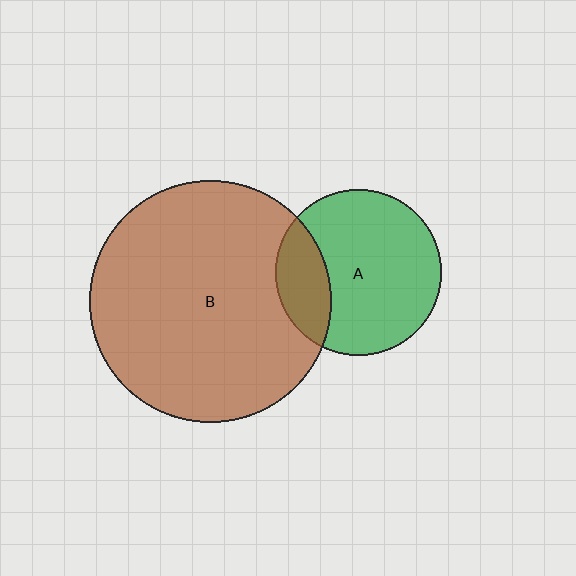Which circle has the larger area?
Circle B (brown).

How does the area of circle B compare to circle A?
Approximately 2.1 times.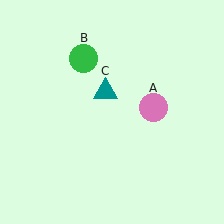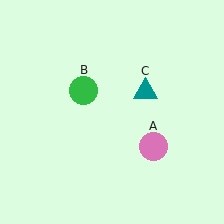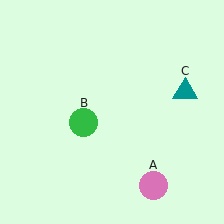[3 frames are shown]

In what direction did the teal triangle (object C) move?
The teal triangle (object C) moved right.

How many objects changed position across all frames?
3 objects changed position: pink circle (object A), green circle (object B), teal triangle (object C).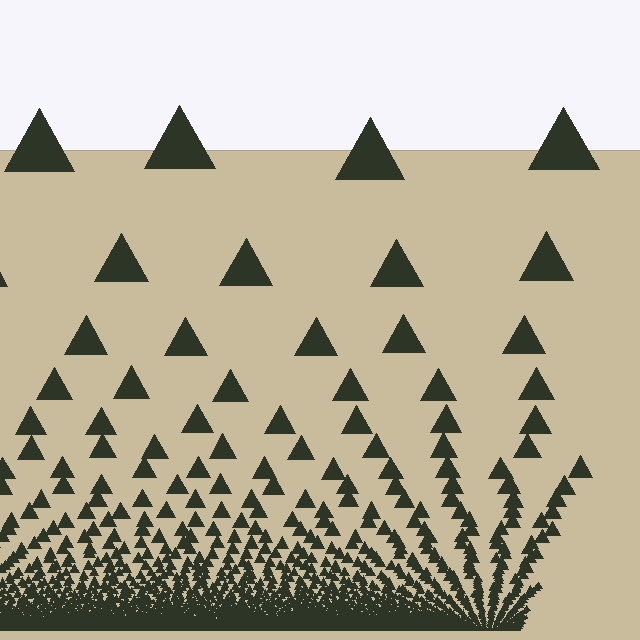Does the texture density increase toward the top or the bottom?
Density increases toward the bottom.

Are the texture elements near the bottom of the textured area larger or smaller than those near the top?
Smaller. The gradient is inverted — elements near the bottom are smaller and denser.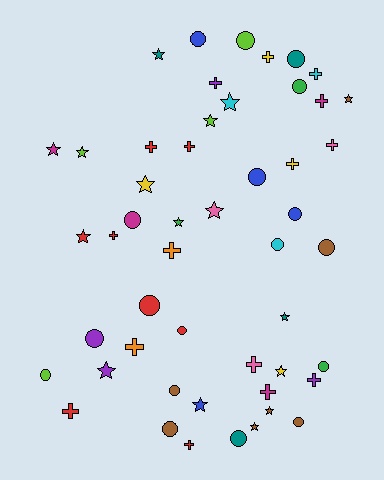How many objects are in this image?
There are 50 objects.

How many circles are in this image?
There are 18 circles.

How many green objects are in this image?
There are 3 green objects.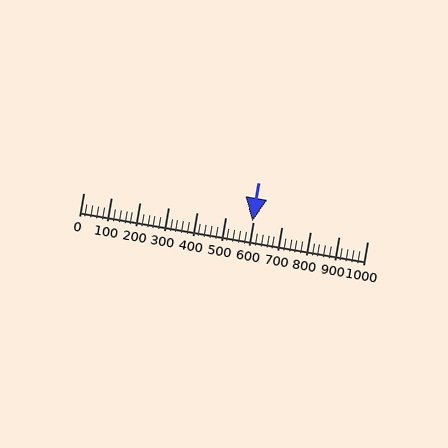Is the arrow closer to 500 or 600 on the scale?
The arrow is closer to 600.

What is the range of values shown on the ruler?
The ruler shows values from 0 to 1000.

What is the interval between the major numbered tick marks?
The major tick marks are spaced 100 units apart.